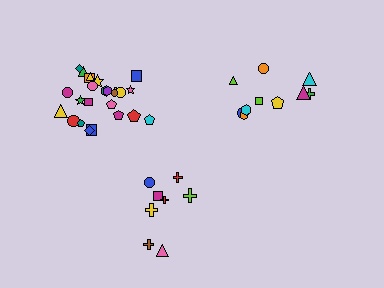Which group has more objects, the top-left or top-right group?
The top-left group.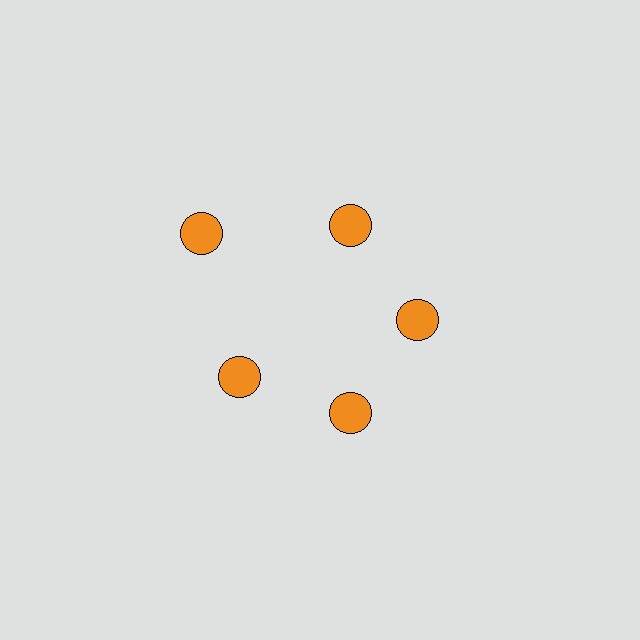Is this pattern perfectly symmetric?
No. The 5 orange circles are arranged in a ring, but one element near the 10 o'clock position is pushed outward from the center, breaking the 5-fold rotational symmetry.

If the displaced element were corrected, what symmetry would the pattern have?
It would have 5-fold rotational symmetry — the pattern would map onto itself every 72 degrees.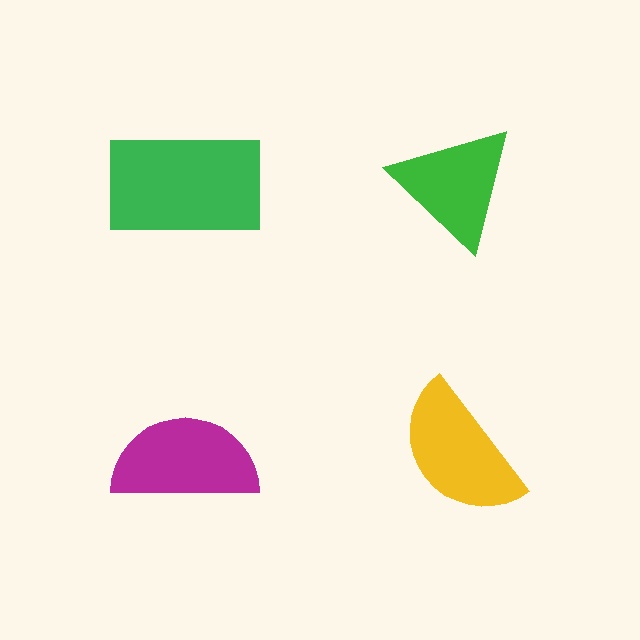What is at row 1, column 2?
A green triangle.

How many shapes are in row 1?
2 shapes.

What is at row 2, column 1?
A magenta semicircle.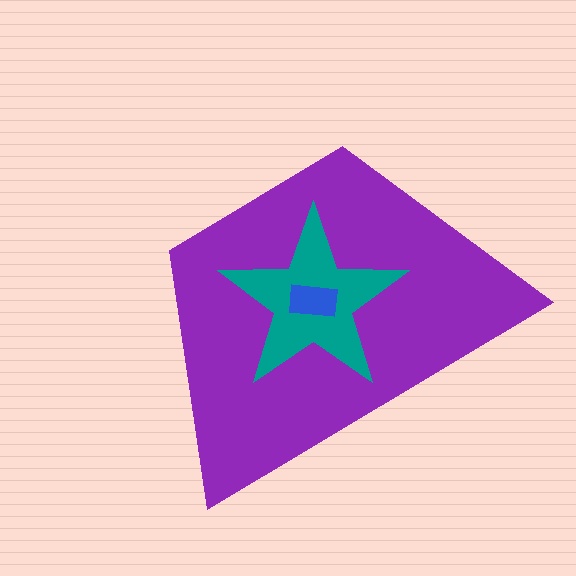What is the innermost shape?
The blue rectangle.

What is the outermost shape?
The purple trapezoid.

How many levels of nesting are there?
3.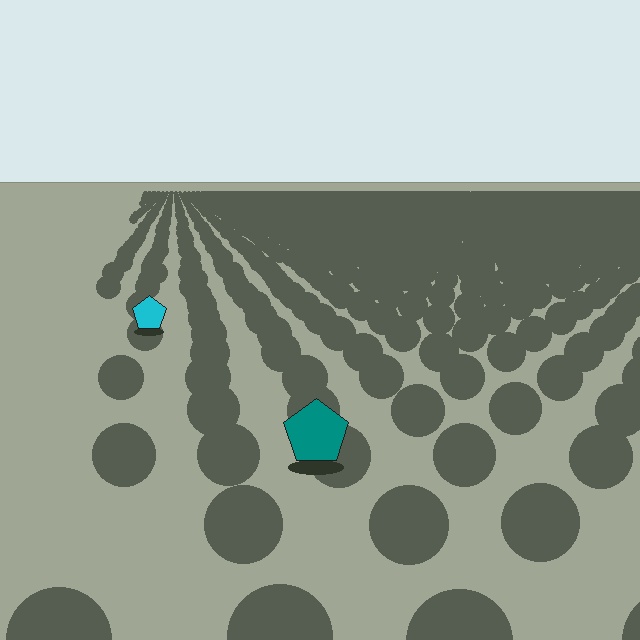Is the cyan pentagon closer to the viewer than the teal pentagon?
No. The teal pentagon is closer — you can tell from the texture gradient: the ground texture is coarser near it.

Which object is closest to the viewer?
The teal pentagon is closest. The texture marks near it are larger and more spread out.